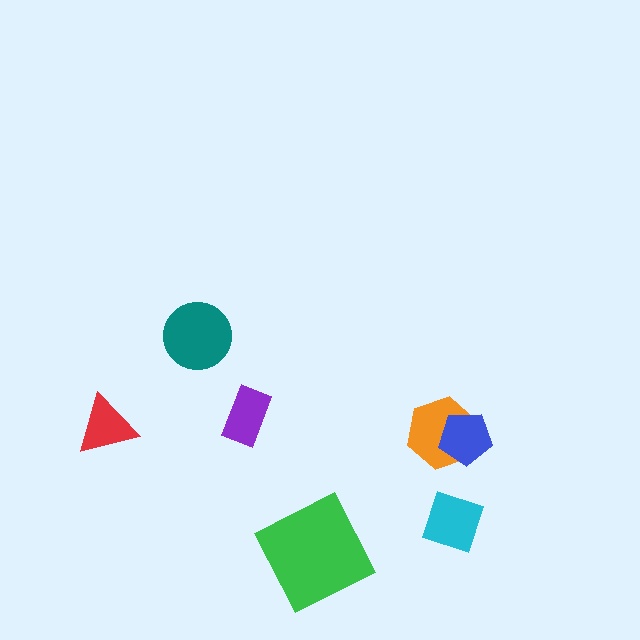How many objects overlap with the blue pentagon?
1 object overlaps with the blue pentagon.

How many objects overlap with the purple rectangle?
0 objects overlap with the purple rectangle.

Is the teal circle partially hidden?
No, no other shape covers it.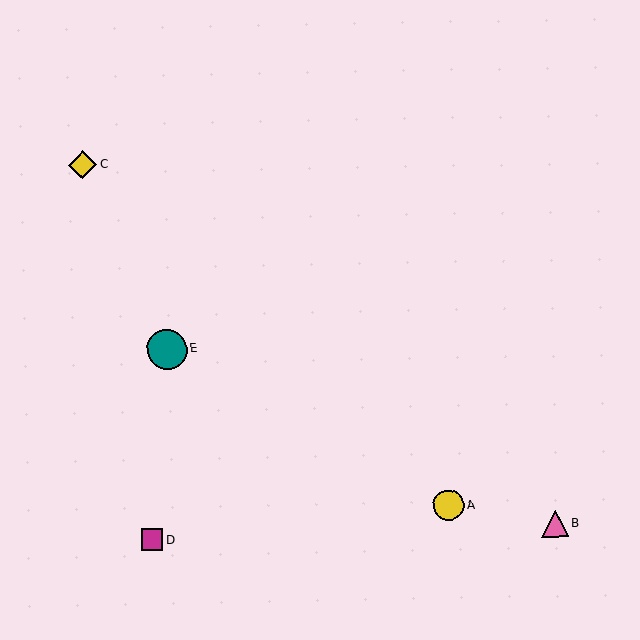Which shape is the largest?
The teal circle (labeled E) is the largest.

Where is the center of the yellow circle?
The center of the yellow circle is at (449, 505).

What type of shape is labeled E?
Shape E is a teal circle.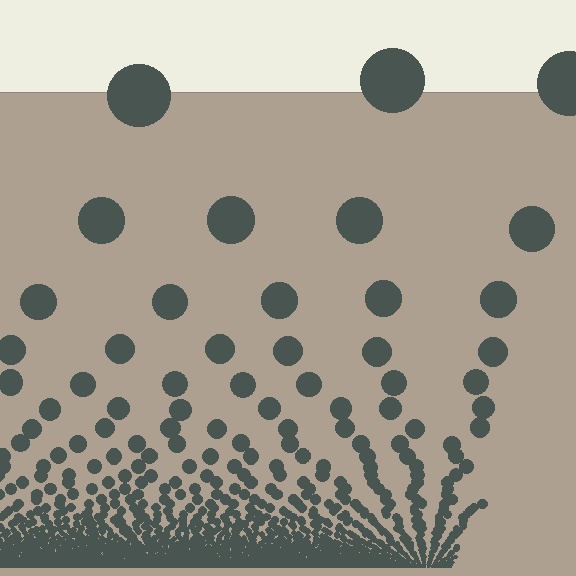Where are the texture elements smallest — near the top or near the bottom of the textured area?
Near the bottom.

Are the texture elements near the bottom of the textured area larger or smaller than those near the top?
Smaller. The gradient is inverted — elements near the bottom are smaller and denser.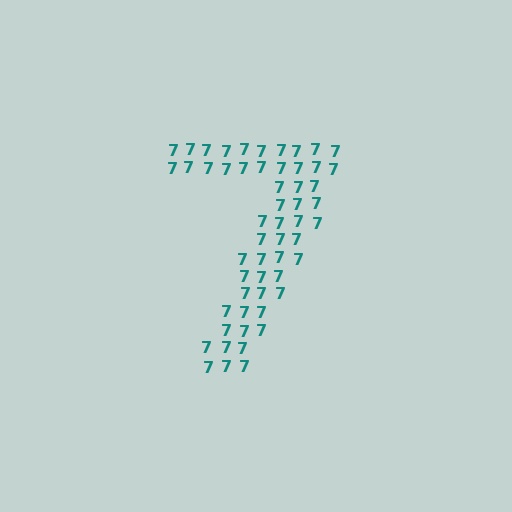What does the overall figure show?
The overall figure shows the digit 7.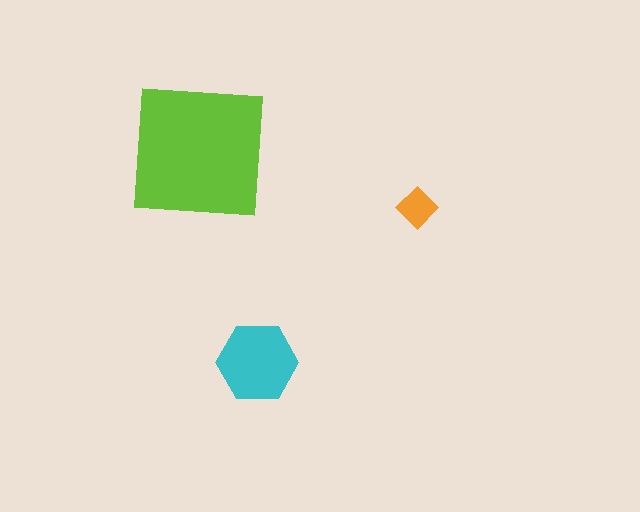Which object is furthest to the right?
The orange diamond is rightmost.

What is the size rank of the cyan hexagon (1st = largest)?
2nd.